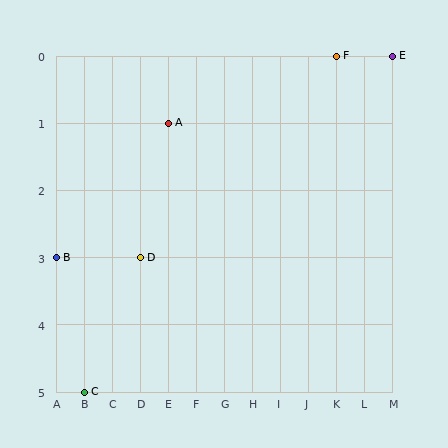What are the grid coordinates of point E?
Point E is at grid coordinates (M, 0).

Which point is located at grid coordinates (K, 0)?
Point F is at (K, 0).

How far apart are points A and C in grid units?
Points A and C are 3 columns and 4 rows apart (about 5.0 grid units diagonally).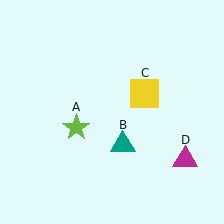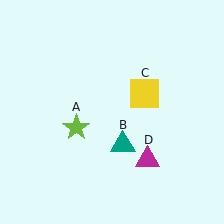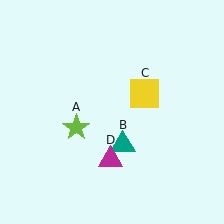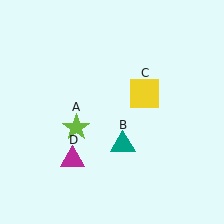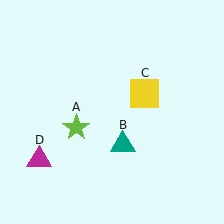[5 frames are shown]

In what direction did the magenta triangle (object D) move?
The magenta triangle (object D) moved left.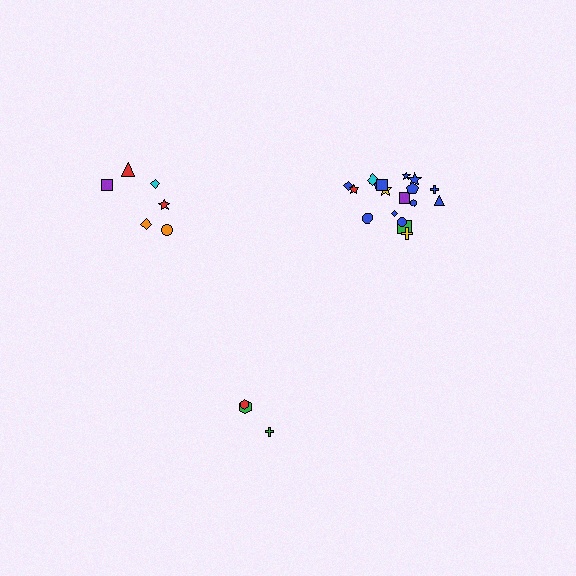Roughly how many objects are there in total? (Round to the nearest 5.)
Roughly 25 objects in total.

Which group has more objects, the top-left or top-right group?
The top-right group.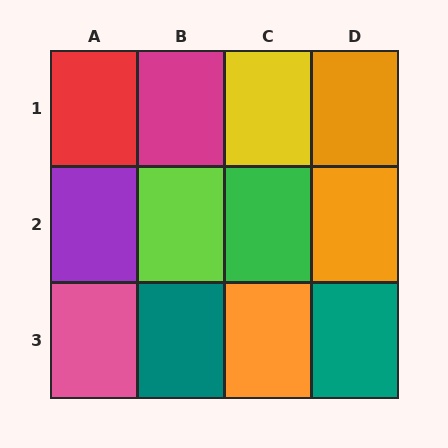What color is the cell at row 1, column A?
Red.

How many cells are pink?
1 cell is pink.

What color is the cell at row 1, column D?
Orange.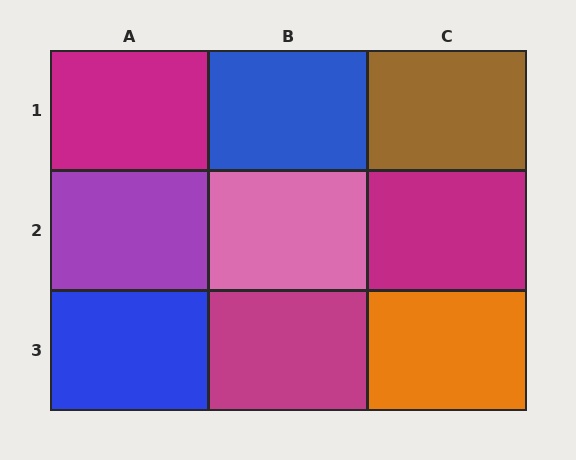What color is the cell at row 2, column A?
Purple.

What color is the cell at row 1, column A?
Magenta.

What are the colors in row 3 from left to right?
Blue, magenta, orange.